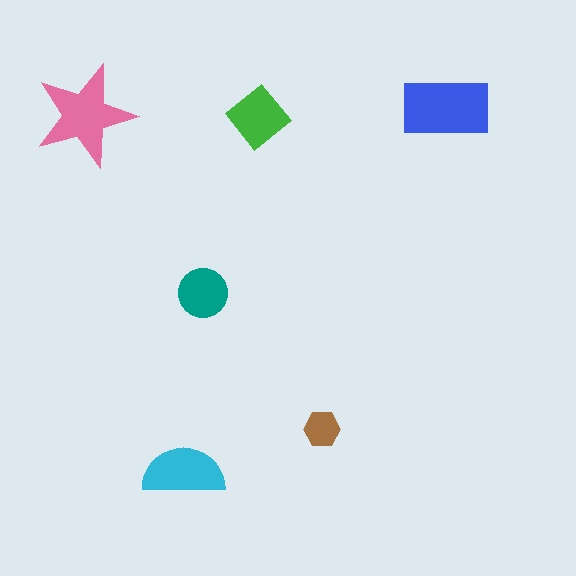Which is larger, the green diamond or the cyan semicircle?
The cyan semicircle.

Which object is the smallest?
The brown hexagon.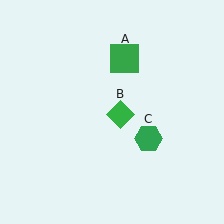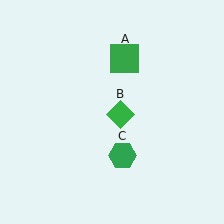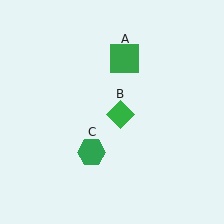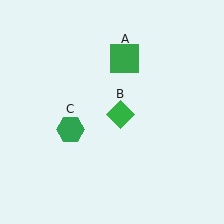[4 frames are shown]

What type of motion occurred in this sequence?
The green hexagon (object C) rotated clockwise around the center of the scene.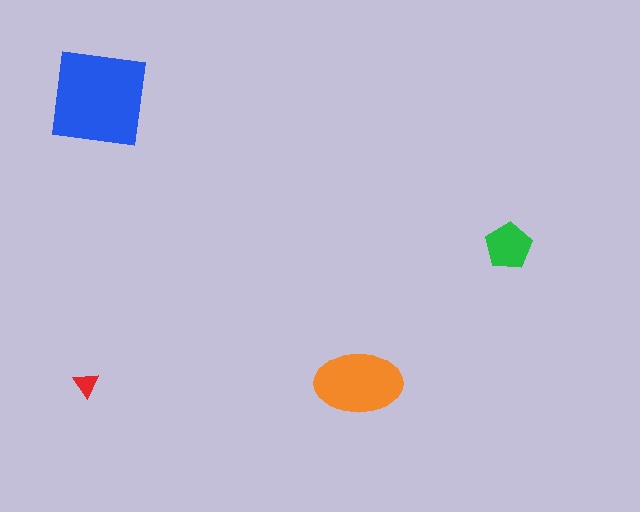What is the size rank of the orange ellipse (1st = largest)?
2nd.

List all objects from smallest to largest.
The red triangle, the green pentagon, the orange ellipse, the blue square.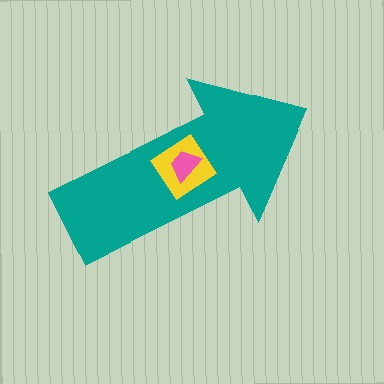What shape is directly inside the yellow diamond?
The pink trapezoid.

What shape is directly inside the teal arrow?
The yellow diamond.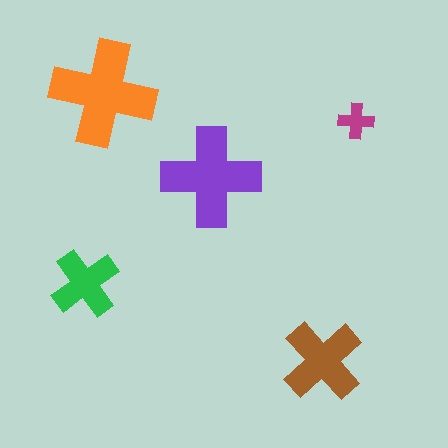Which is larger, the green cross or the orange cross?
The orange one.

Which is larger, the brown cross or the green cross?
The brown one.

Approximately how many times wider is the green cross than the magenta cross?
About 2 times wider.